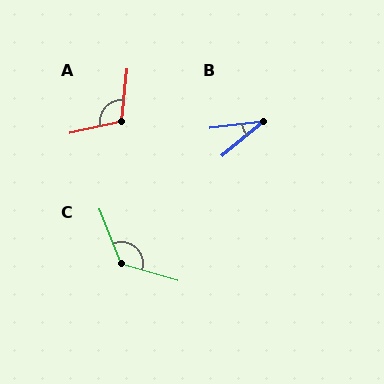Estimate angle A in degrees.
Approximately 108 degrees.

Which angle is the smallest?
B, at approximately 33 degrees.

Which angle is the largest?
C, at approximately 128 degrees.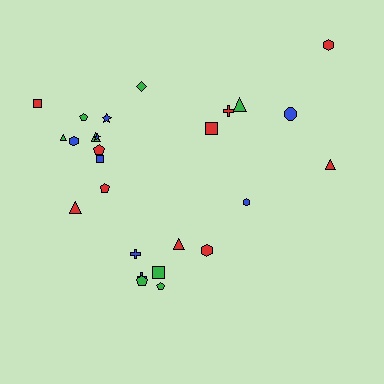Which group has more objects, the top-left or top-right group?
The top-left group.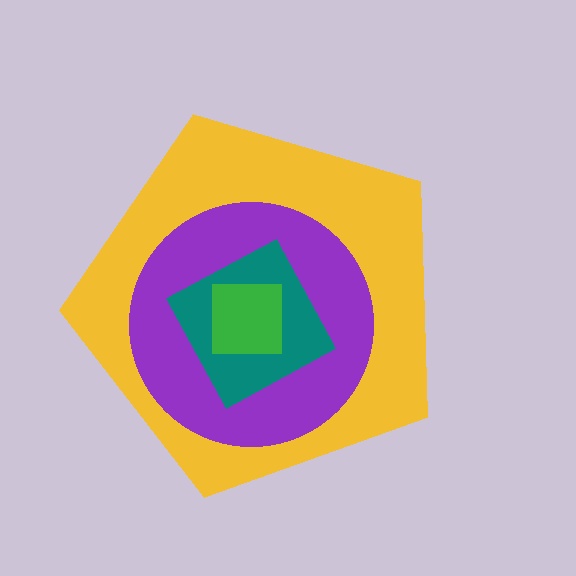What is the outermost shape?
The yellow pentagon.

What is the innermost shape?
The green square.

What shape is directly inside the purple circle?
The teal diamond.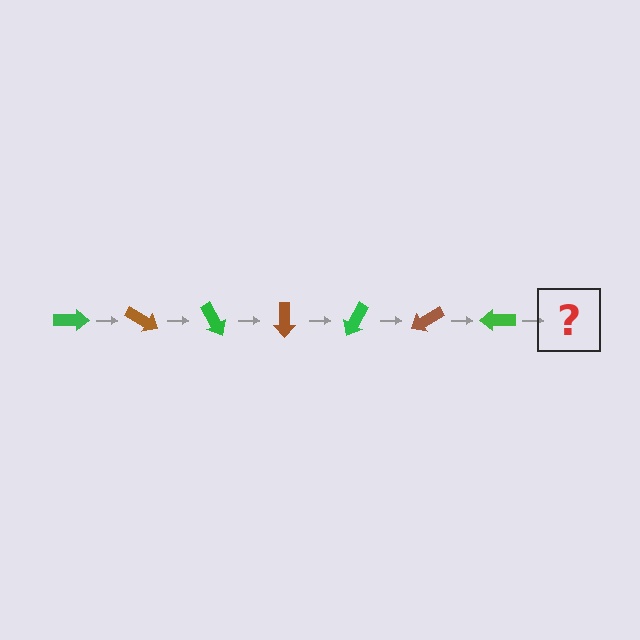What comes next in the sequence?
The next element should be a brown arrow, rotated 210 degrees from the start.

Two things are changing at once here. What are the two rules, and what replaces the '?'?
The two rules are that it rotates 30 degrees each step and the color cycles through green and brown. The '?' should be a brown arrow, rotated 210 degrees from the start.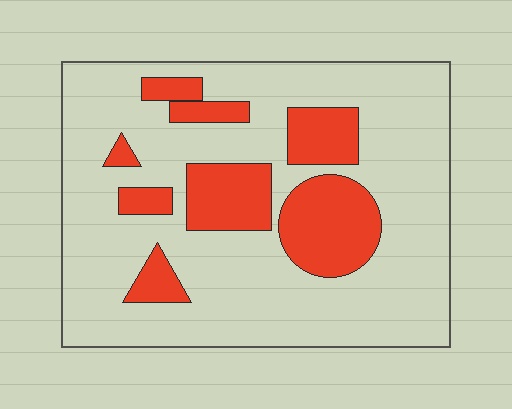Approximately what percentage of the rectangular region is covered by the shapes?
Approximately 25%.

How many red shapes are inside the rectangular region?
8.